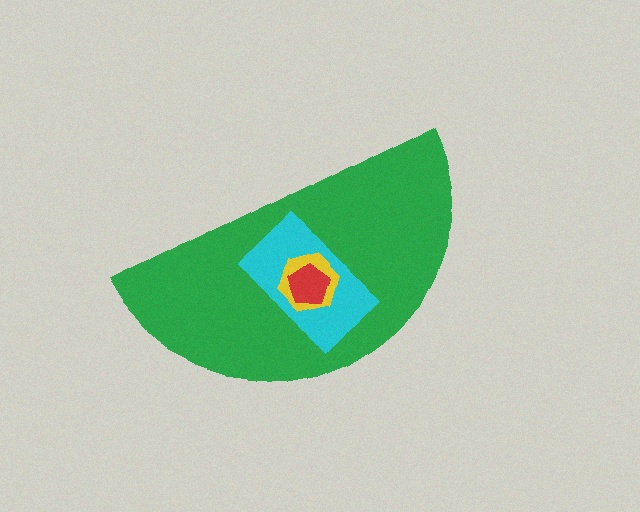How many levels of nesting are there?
4.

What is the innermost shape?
The red pentagon.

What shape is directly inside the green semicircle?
The cyan rectangle.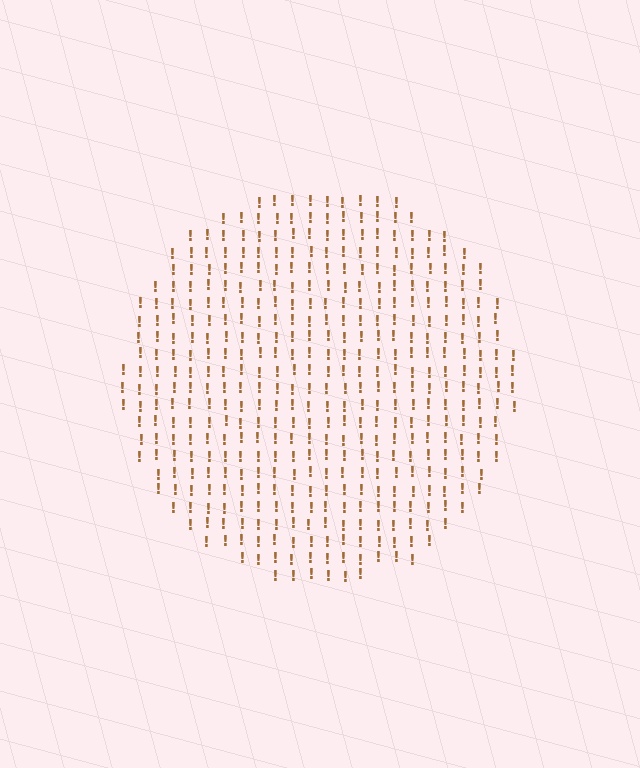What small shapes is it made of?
It is made of small exclamation marks.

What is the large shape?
The large shape is a circle.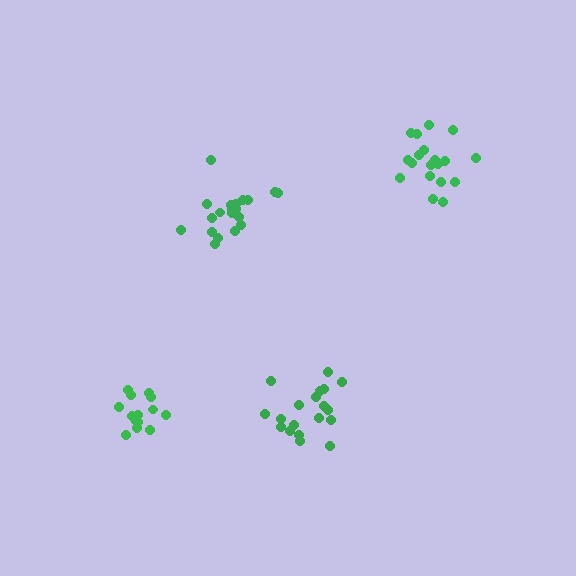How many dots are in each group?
Group 1: 19 dots, Group 2: 19 dots, Group 3: 20 dots, Group 4: 14 dots (72 total).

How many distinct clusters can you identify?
There are 4 distinct clusters.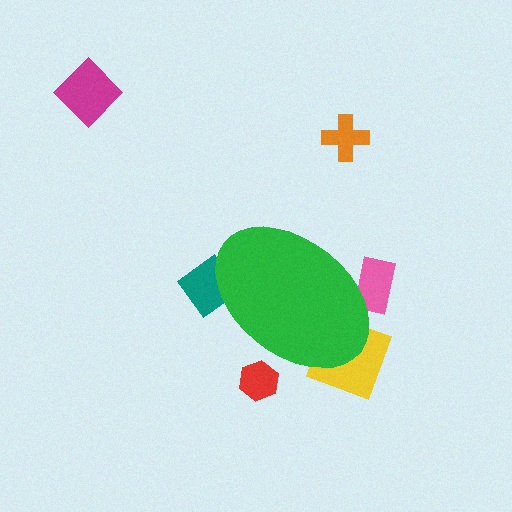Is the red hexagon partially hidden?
Yes, the red hexagon is partially hidden behind the green ellipse.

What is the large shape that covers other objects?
A green ellipse.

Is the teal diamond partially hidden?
Yes, the teal diamond is partially hidden behind the green ellipse.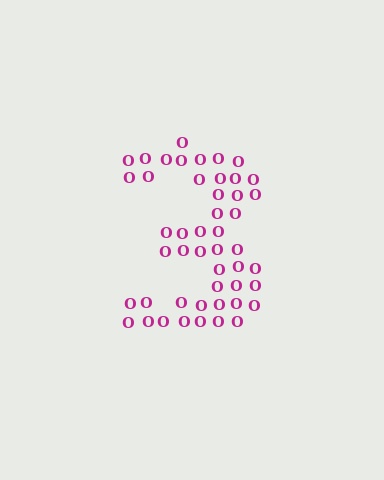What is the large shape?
The large shape is the digit 3.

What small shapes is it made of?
It is made of small letter O's.